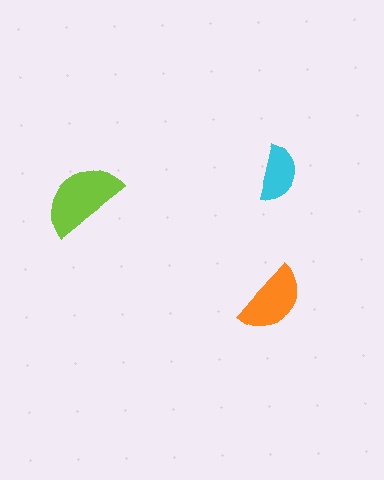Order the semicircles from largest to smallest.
the lime one, the orange one, the cyan one.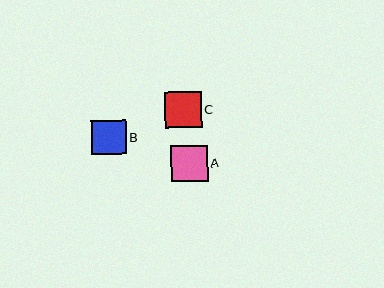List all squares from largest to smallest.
From largest to smallest: C, A, B.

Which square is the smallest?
Square B is the smallest with a size of approximately 35 pixels.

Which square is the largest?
Square C is the largest with a size of approximately 36 pixels.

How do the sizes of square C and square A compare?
Square C and square A are approximately the same size.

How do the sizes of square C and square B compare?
Square C and square B are approximately the same size.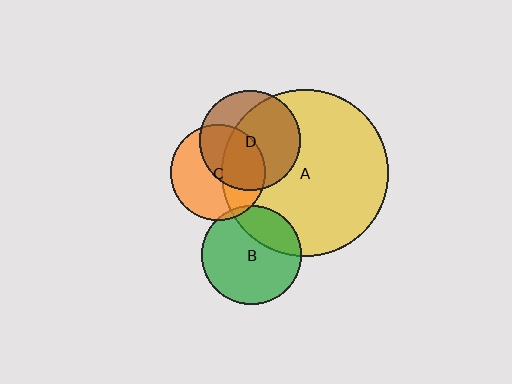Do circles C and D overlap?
Yes.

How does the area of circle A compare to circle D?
Approximately 2.8 times.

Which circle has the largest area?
Circle A (yellow).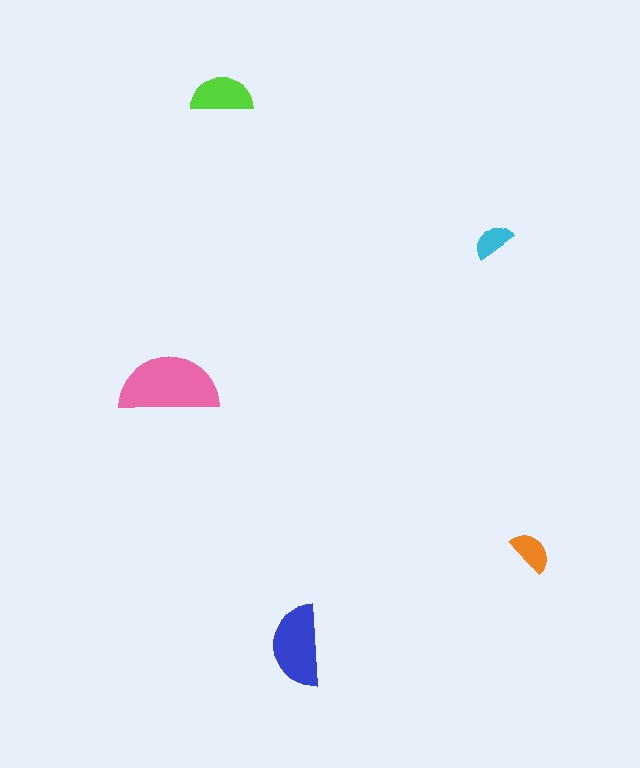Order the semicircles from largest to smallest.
the pink one, the blue one, the lime one, the orange one, the cyan one.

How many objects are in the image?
There are 5 objects in the image.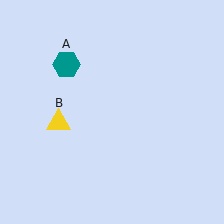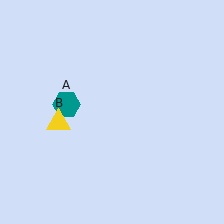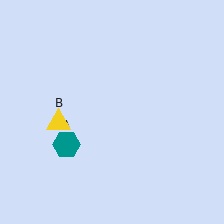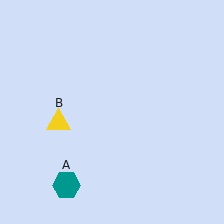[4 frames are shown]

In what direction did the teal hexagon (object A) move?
The teal hexagon (object A) moved down.